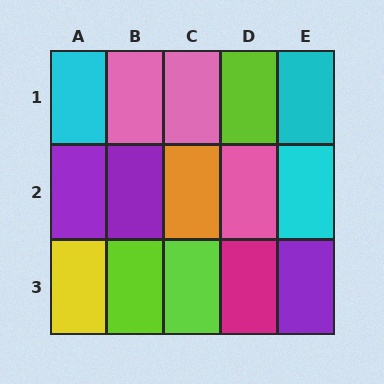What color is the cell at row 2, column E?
Cyan.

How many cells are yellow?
1 cell is yellow.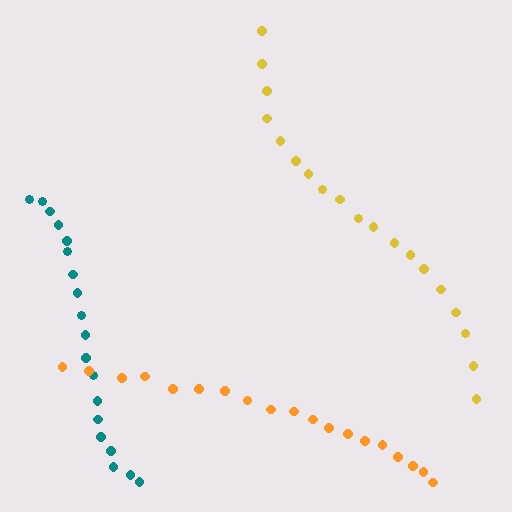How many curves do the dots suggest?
There are 3 distinct paths.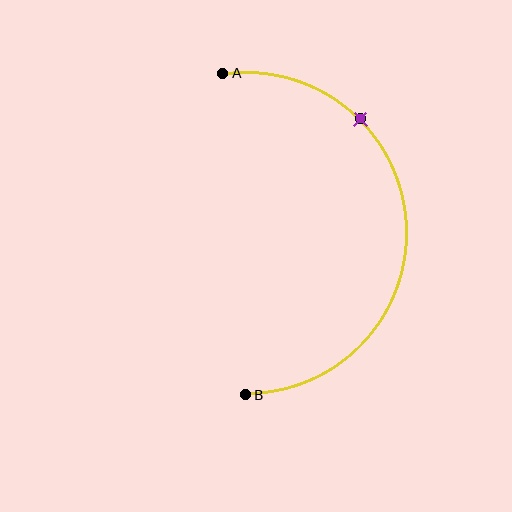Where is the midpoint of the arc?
The arc midpoint is the point on the curve farthest from the straight line joining A and B. It sits to the right of that line.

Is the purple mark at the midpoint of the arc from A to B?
No. The purple mark lies on the arc but is closer to endpoint A. The arc midpoint would be at the point on the curve equidistant along the arc from both A and B.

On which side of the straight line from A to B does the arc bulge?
The arc bulges to the right of the straight line connecting A and B.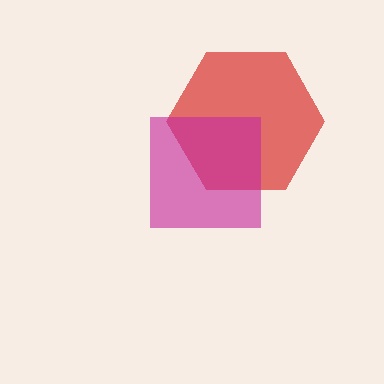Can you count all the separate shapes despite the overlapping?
Yes, there are 2 separate shapes.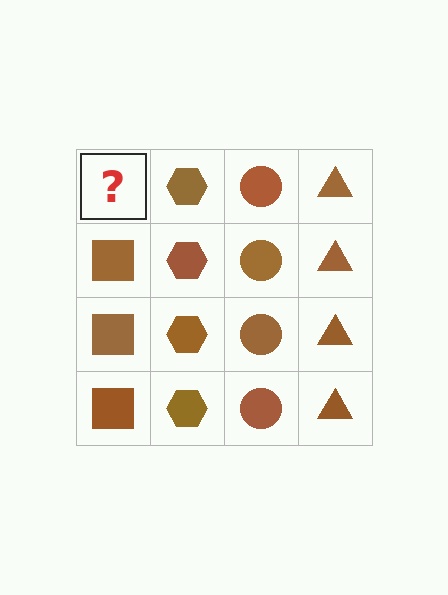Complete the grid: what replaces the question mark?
The question mark should be replaced with a brown square.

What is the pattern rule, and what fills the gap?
The rule is that each column has a consistent shape. The gap should be filled with a brown square.